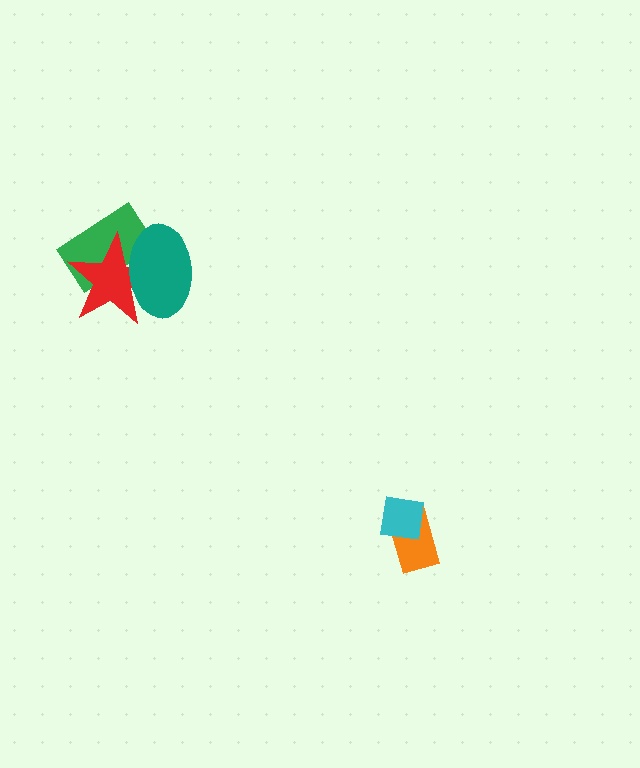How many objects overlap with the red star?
2 objects overlap with the red star.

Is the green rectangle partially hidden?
Yes, it is partially covered by another shape.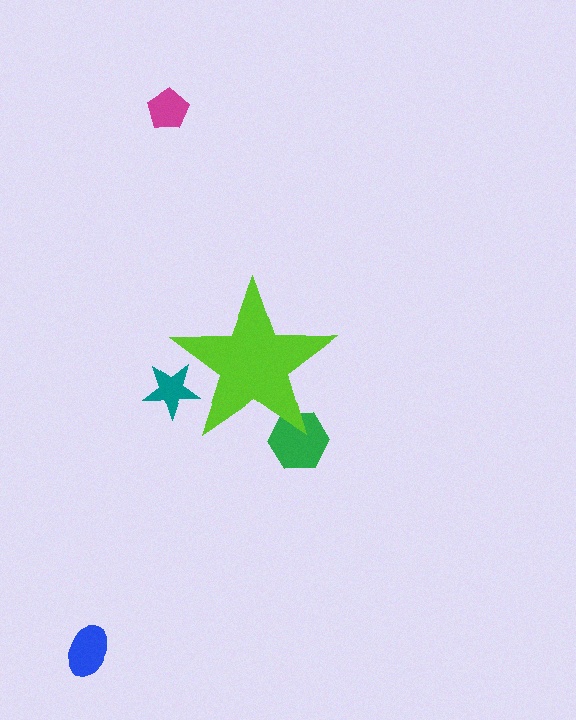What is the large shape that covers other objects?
A lime star.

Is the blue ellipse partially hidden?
No, the blue ellipse is fully visible.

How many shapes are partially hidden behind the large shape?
2 shapes are partially hidden.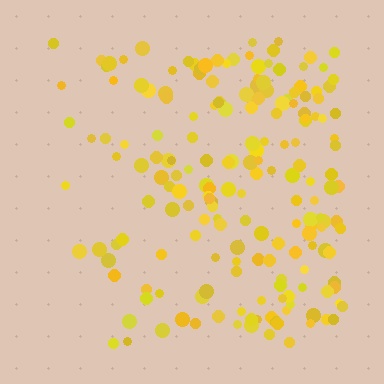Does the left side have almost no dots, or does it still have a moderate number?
Still a moderate number, just noticeably fewer than the right.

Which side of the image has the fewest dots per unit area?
The left.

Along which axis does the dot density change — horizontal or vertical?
Horizontal.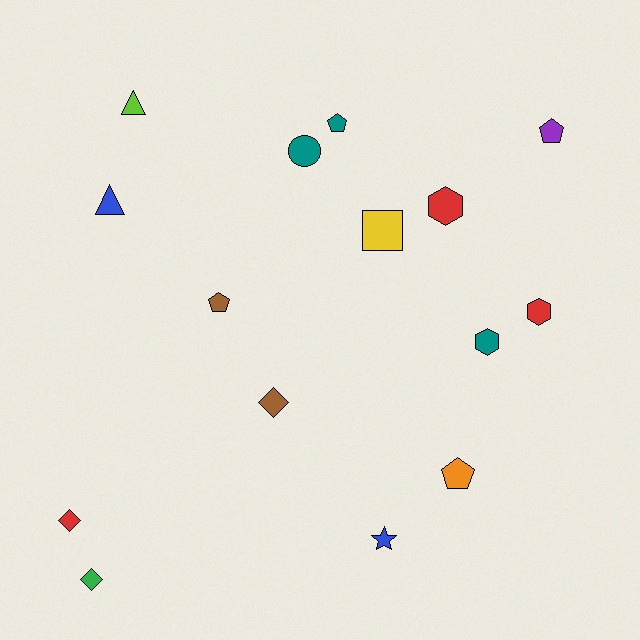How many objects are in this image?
There are 15 objects.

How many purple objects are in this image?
There is 1 purple object.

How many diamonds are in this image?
There are 3 diamonds.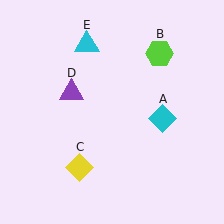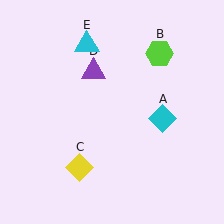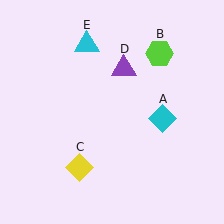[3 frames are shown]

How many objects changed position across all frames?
1 object changed position: purple triangle (object D).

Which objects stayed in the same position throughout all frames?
Cyan diamond (object A) and lime hexagon (object B) and yellow diamond (object C) and cyan triangle (object E) remained stationary.